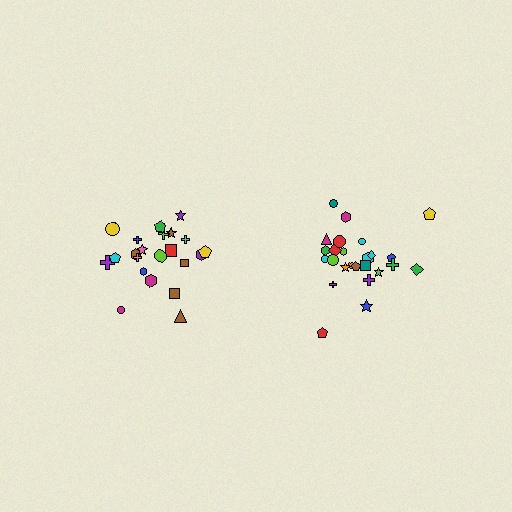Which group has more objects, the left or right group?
The right group.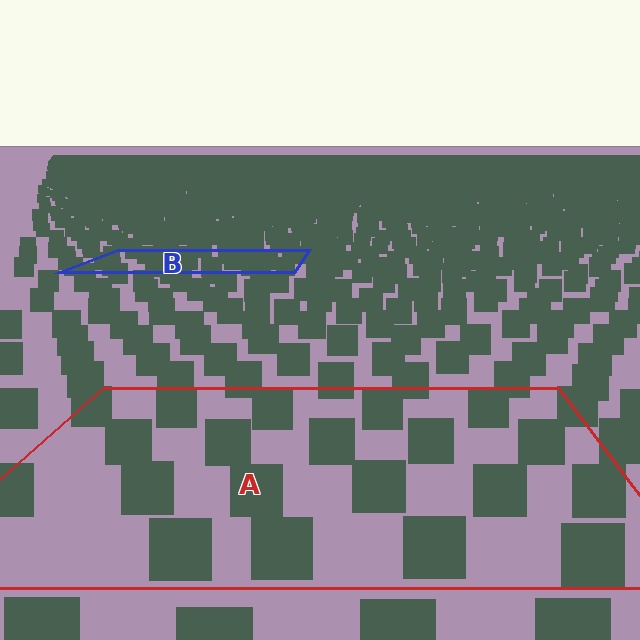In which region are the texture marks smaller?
The texture marks are smaller in region B, because it is farther away.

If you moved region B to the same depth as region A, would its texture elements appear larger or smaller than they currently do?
They would appear larger. At a closer depth, the same texture elements are projected at a bigger on-screen size.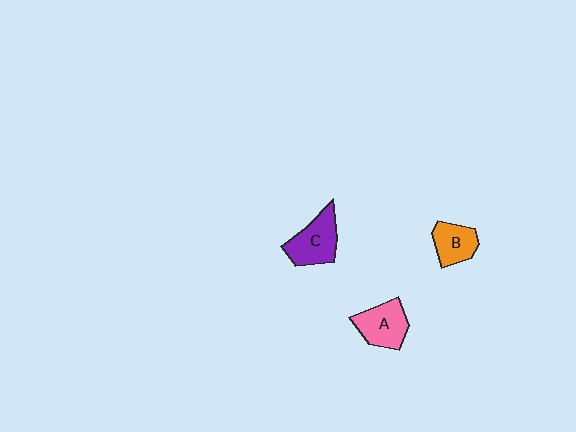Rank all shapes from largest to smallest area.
From largest to smallest: C (purple), A (pink), B (orange).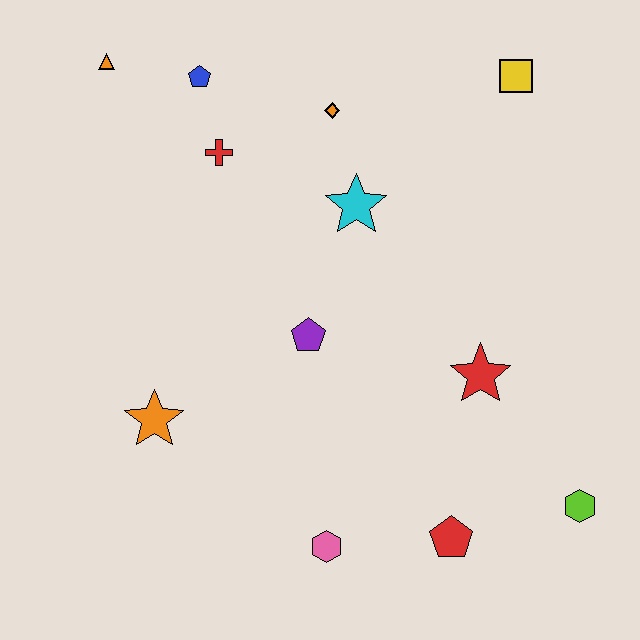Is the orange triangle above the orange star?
Yes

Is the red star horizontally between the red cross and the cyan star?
No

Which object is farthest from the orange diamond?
The lime hexagon is farthest from the orange diamond.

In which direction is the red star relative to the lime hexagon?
The red star is above the lime hexagon.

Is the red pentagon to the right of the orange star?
Yes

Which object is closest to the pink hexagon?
The red pentagon is closest to the pink hexagon.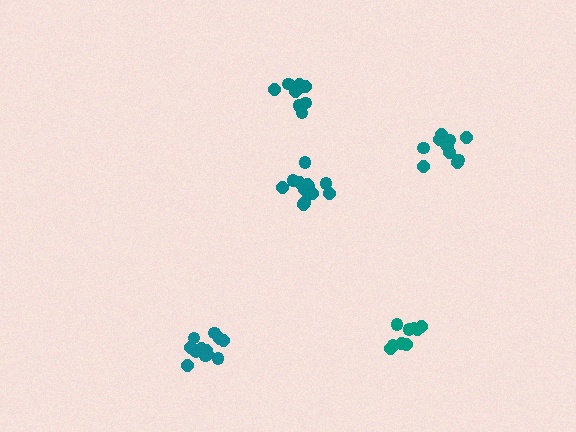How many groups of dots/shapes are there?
There are 5 groups.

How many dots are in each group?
Group 1: 13 dots, Group 2: 9 dots, Group 3: 12 dots, Group 4: 10 dots, Group 5: 15 dots (59 total).